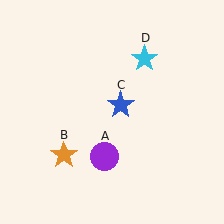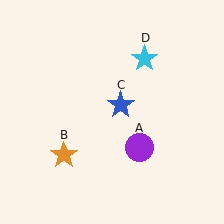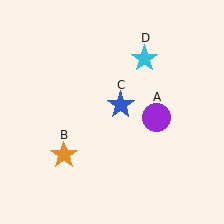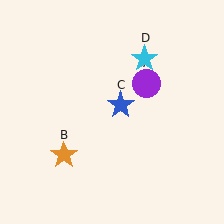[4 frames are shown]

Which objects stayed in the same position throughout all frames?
Orange star (object B) and blue star (object C) and cyan star (object D) remained stationary.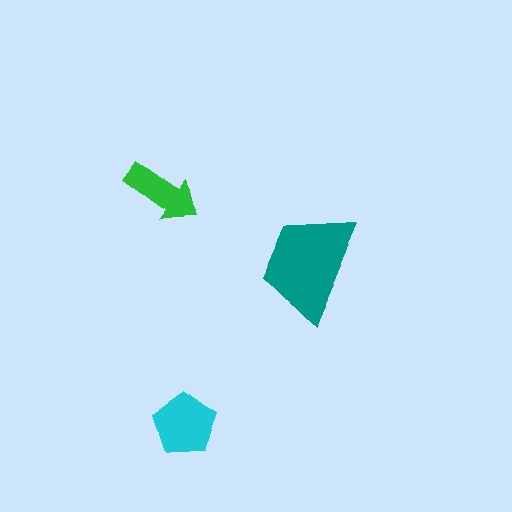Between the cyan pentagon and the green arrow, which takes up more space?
The cyan pentagon.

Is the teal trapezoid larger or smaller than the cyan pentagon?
Larger.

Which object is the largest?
The teal trapezoid.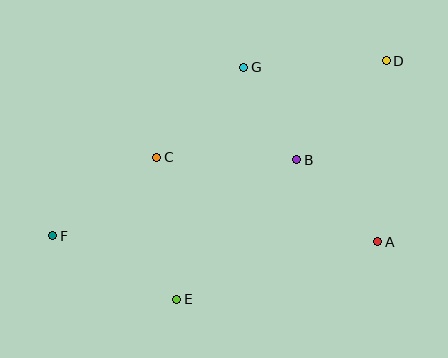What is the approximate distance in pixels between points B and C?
The distance between B and C is approximately 140 pixels.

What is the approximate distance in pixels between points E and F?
The distance between E and F is approximately 139 pixels.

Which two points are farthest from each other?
Points D and F are farthest from each other.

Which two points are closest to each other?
Points B and G are closest to each other.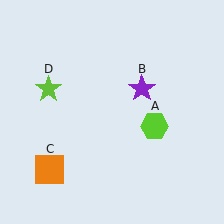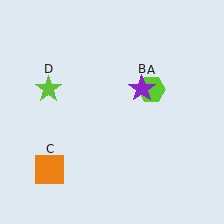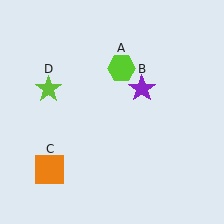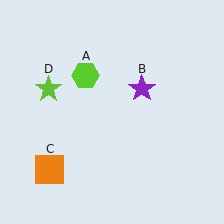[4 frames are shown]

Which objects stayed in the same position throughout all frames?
Purple star (object B) and orange square (object C) and lime star (object D) remained stationary.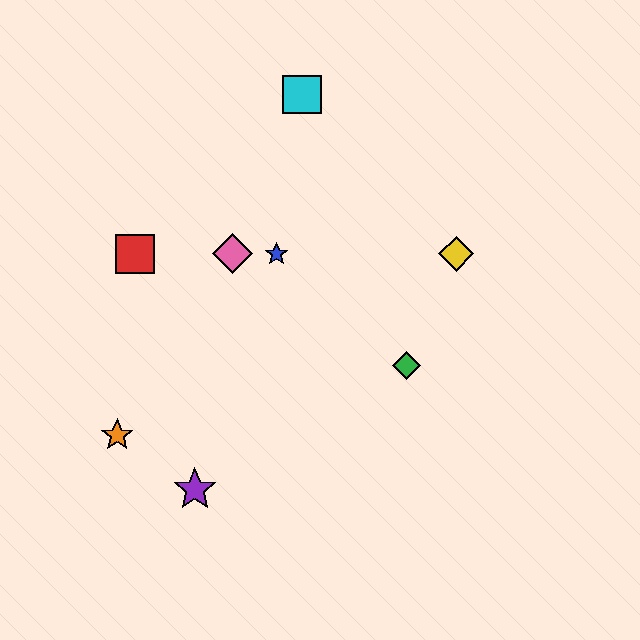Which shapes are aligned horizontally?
The red square, the blue star, the yellow diamond, the pink diamond are aligned horizontally.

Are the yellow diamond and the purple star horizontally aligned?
No, the yellow diamond is at y≈254 and the purple star is at y≈490.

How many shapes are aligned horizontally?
4 shapes (the red square, the blue star, the yellow diamond, the pink diamond) are aligned horizontally.